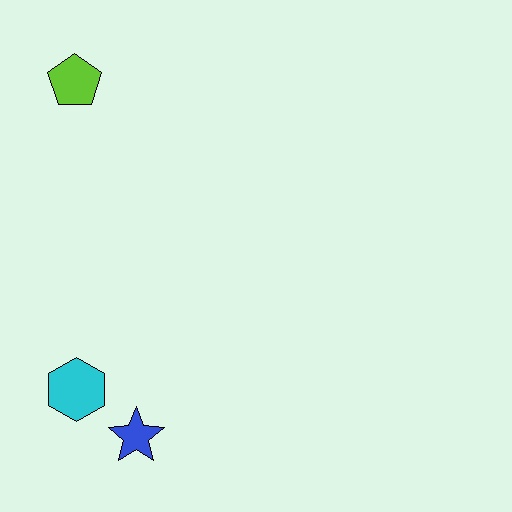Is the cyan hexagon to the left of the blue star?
Yes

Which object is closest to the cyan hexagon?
The blue star is closest to the cyan hexagon.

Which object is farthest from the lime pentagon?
The blue star is farthest from the lime pentagon.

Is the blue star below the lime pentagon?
Yes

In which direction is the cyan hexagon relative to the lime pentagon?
The cyan hexagon is below the lime pentagon.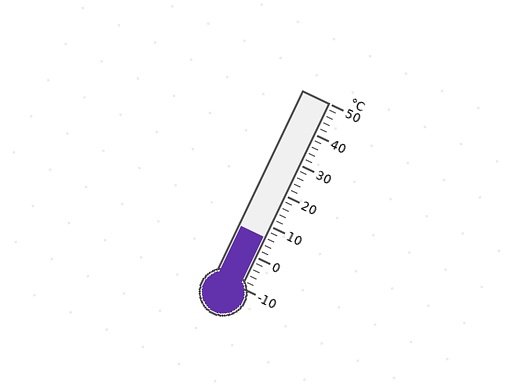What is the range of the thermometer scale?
The thermometer scale ranges from -10°C to 50°C.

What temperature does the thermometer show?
The thermometer shows approximately 6°C.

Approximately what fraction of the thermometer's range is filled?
The thermometer is filled to approximately 25% of its range.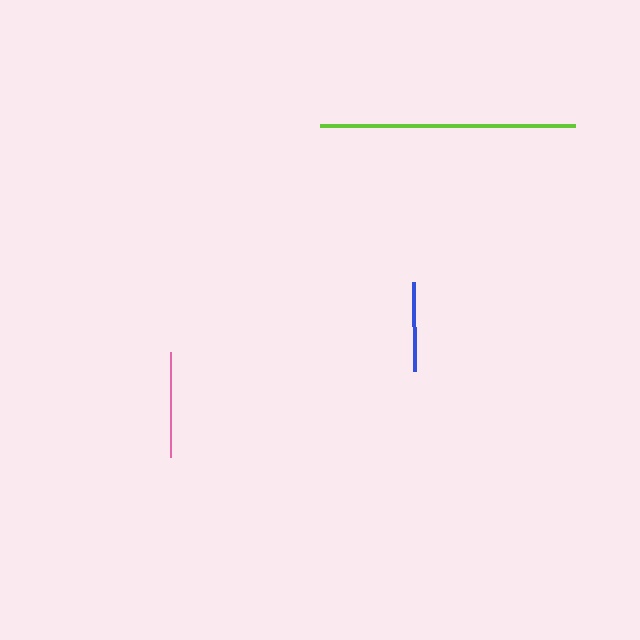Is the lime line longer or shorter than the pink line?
The lime line is longer than the pink line.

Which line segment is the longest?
The lime line is the longest at approximately 255 pixels.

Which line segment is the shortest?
The blue line is the shortest at approximately 89 pixels.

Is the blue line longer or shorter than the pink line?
The pink line is longer than the blue line.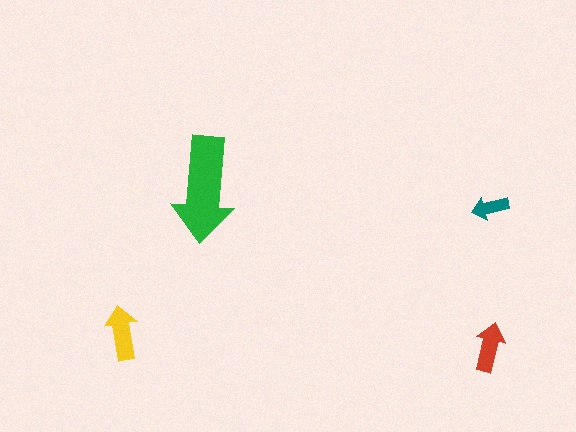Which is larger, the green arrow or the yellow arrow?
The green one.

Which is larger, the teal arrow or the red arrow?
The red one.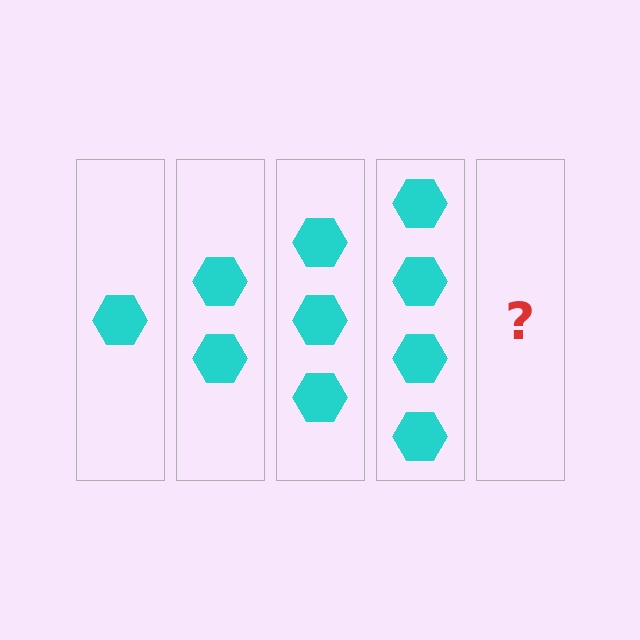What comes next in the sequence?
The next element should be 5 hexagons.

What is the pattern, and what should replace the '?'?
The pattern is that each step adds one more hexagon. The '?' should be 5 hexagons.